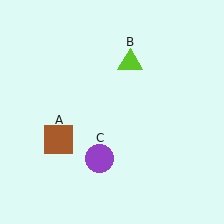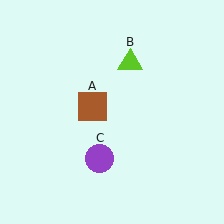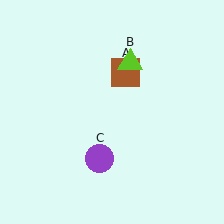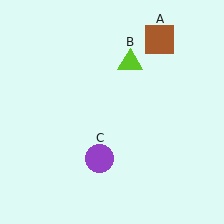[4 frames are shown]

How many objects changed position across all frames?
1 object changed position: brown square (object A).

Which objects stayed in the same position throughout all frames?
Lime triangle (object B) and purple circle (object C) remained stationary.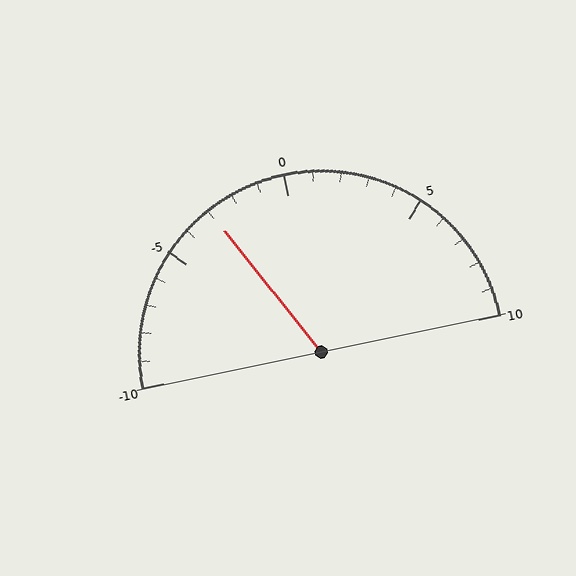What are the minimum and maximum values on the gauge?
The gauge ranges from -10 to 10.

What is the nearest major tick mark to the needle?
The nearest major tick mark is -5.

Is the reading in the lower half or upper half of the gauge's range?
The reading is in the lower half of the range (-10 to 10).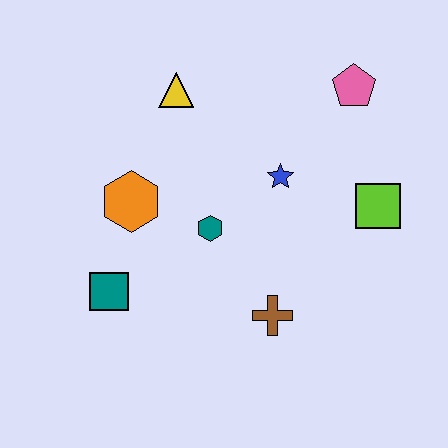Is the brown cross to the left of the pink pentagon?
Yes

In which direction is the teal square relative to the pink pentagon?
The teal square is to the left of the pink pentagon.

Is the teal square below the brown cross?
No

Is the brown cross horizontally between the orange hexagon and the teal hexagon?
No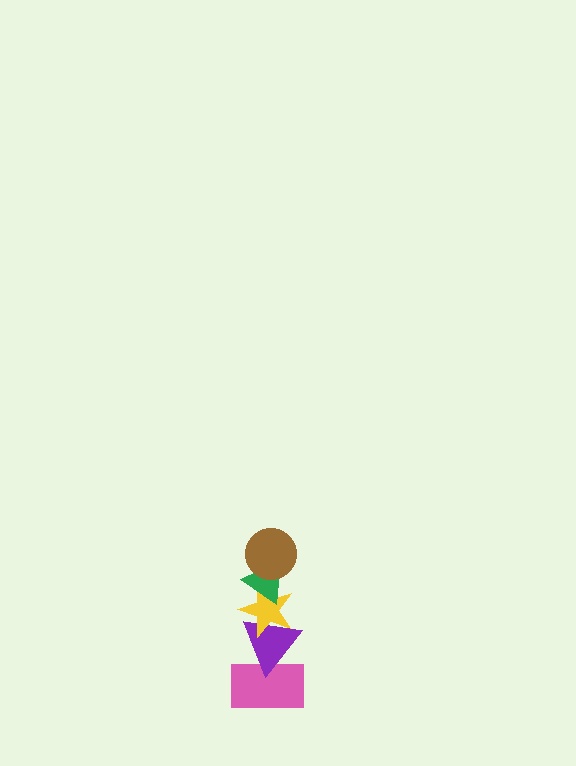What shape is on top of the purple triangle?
The yellow star is on top of the purple triangle.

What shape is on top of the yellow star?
The green triangle is on top of the yellow star.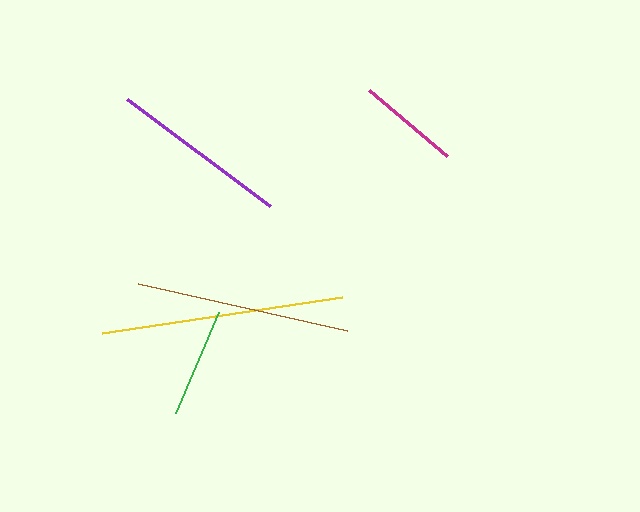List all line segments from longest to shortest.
From longest to shortest: yellow, brown, purple, green, magenta.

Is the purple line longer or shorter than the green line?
The purple line is longer than the green line.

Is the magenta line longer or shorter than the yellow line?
The yellow line is longer than the magenta line.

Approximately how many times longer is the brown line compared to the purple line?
The brown line is approximately 1.2 times the length of the purple line.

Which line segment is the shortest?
The magenta line is the shortest at approximately 102 pixels.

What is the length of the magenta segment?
The magenta segment is approximately 102 pixels long.